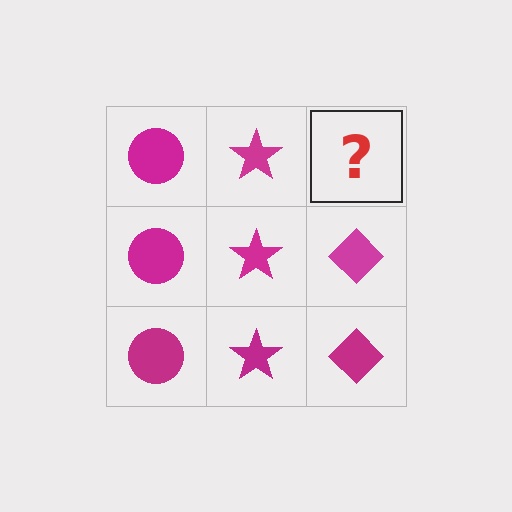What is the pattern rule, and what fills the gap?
The rule is that each column has a consistent shape. The gap should be filled with a magenta diamond.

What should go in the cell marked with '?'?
The missing cell should contain a magenta diamond.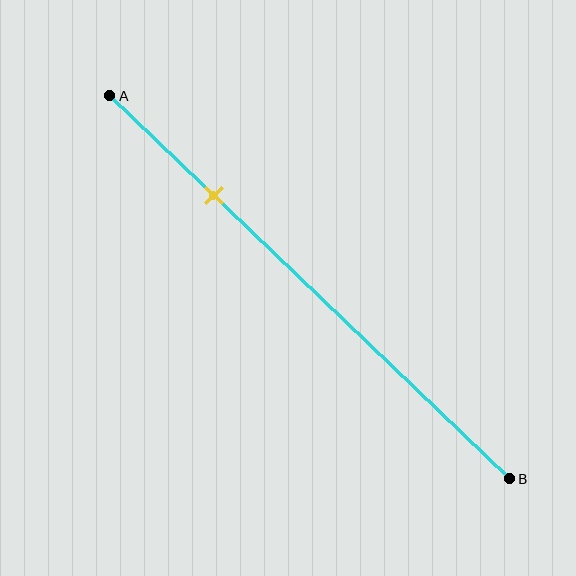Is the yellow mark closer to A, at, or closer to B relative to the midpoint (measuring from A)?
The yellow mark is closer to point A than the midpoint of segment AB.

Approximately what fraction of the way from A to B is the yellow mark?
The yellow mark is approximately 25% of the way from A to B.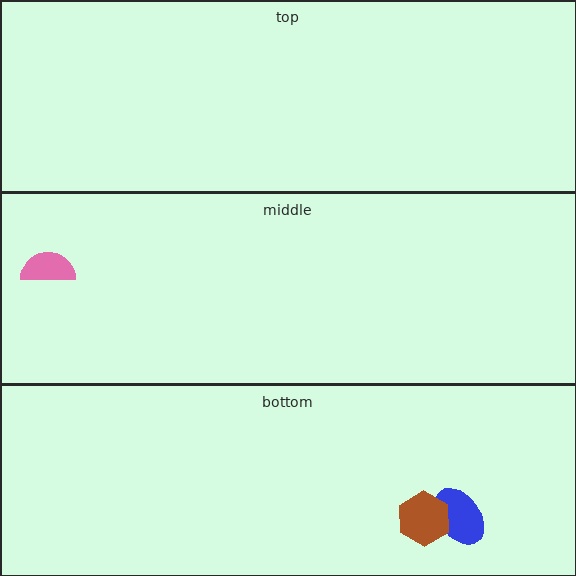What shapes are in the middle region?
The pink semicircle.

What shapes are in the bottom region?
The blue ellipse, the brown hexagon.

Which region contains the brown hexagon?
The bottom region.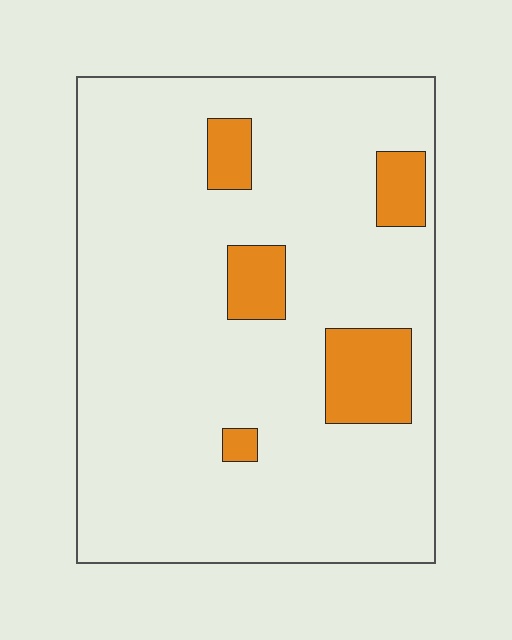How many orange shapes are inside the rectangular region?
5.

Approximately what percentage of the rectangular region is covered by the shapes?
Approximately 10%.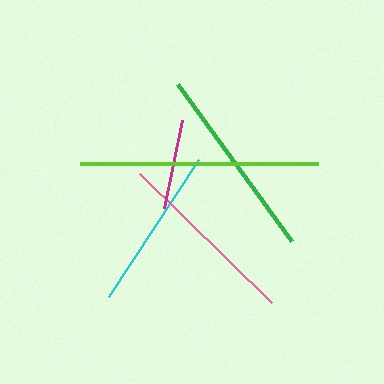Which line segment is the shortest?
The magenta line is the shortest at approximately 90 pixels.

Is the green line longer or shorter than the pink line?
The green line is longer than the pink line.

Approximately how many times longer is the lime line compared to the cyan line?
The lime line is approximately 1.4 times the length of the cyan line.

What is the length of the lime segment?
The lime segment is approximately 237 pixels long.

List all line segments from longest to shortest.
From longest to shortest: lime, green, pink, cyan, magenta.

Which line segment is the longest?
The lime line is the longest at approximately 237 pixels.